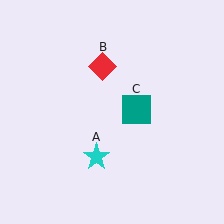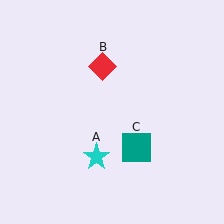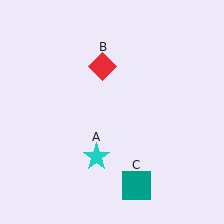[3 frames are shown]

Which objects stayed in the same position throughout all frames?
Cyan star (object A) and red diamond (object B) remained stationary.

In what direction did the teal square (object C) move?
The teal square (object C) moved down.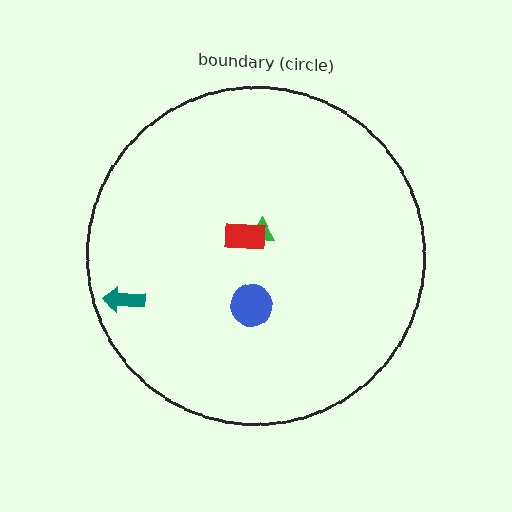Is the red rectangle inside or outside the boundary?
Inside.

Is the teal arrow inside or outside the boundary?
Inside.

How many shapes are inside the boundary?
4 inside, 0 outside.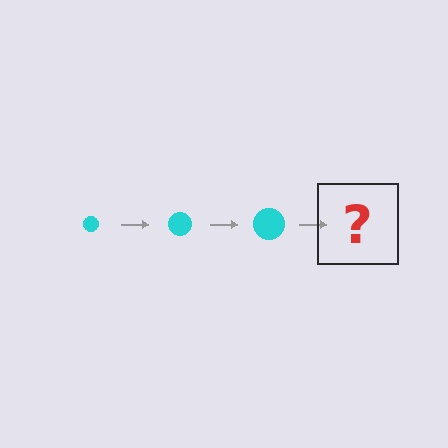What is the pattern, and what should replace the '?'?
The pattern is that the circle gets progressively larger each step. The '?' should be a cyan circle, larger than the previous one.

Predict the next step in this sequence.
The next step is a cyan circle, larger than the previous one.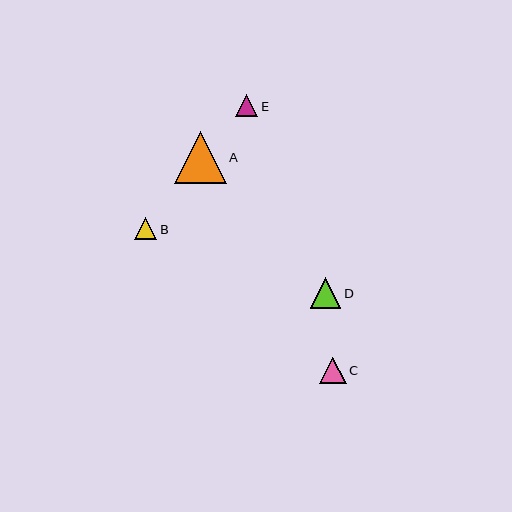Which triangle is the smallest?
Triangle E is the smallest with a size of approximately 22 pixels.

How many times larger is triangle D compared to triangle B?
Triangle D is approximately 1.4 times the size of triangle B.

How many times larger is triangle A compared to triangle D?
Triangle A is approximately 1.7 times the size of triangle D.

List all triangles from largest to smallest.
From largest to smallest: A, D, C, B, E.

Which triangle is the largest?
Triangle A is the largest with a size of approximately 52 pixels.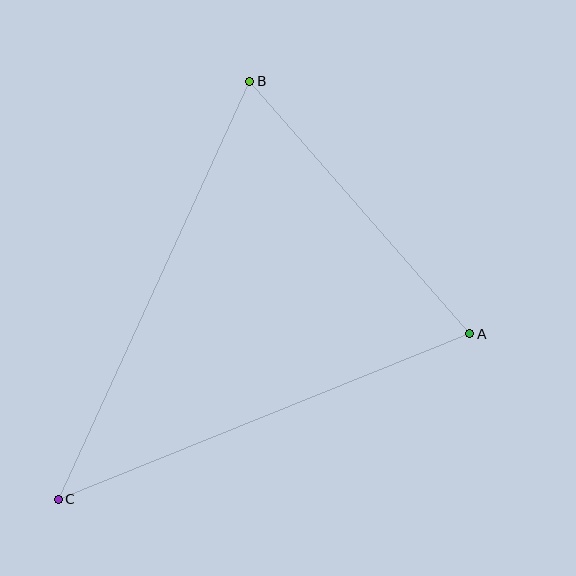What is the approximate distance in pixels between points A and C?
The distance between A and C is approximately 444 pixels.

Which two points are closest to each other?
Points A and B are closest to each other.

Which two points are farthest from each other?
Points B and C are farthest from each other.